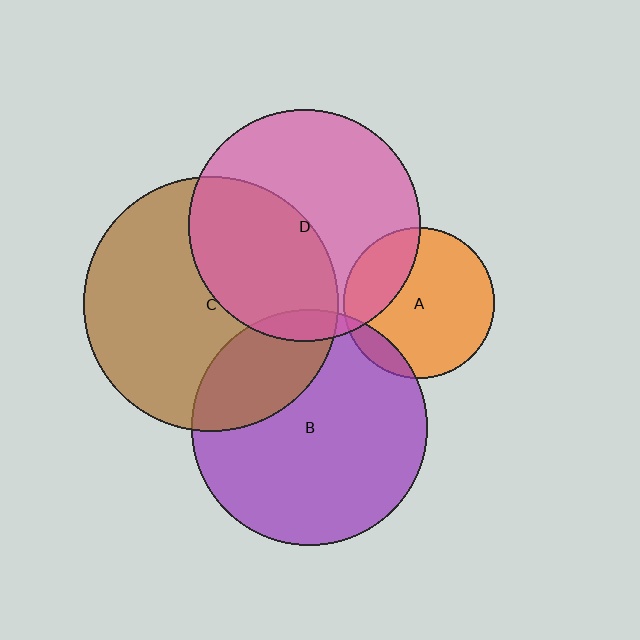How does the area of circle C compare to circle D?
Approximately 1.2 times.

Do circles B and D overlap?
Yes.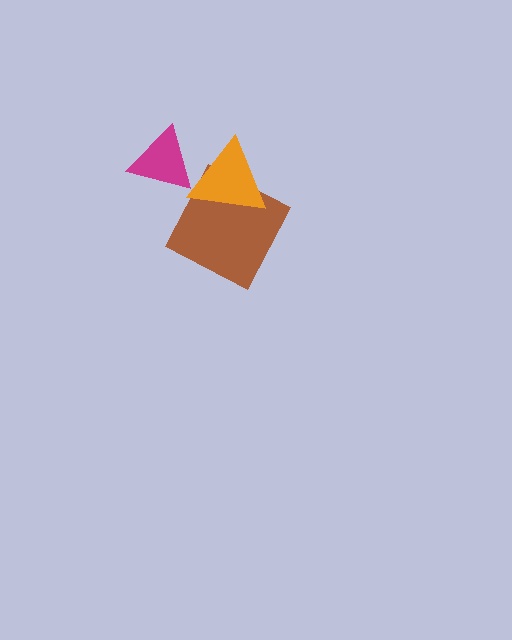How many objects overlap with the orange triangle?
2 objects overlap with the orange triangle.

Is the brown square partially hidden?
Yes, it is partially covered by another shape.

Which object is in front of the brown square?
The orange triangle is in front of the brown square.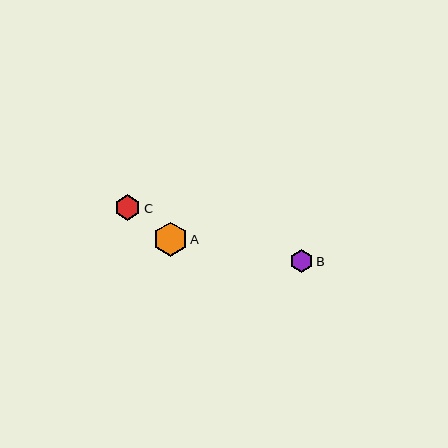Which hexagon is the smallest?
Hexagon B is the smallest with a size of approximately 23 pixels.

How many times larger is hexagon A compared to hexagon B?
Hexagon A is approximately 1.5 times the size of hexagon B.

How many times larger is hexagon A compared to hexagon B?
Hexagon A is approximately 1.5 times the size of hexagon B.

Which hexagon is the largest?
Hexagon A is the largest with a size of approximately 34 pixels.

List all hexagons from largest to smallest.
From largest to smallest: A, C, B.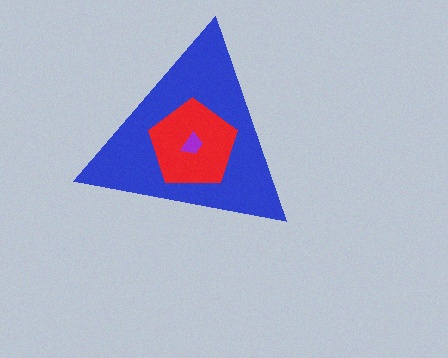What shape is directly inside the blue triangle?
The red pentagon.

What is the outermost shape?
The blue triangle.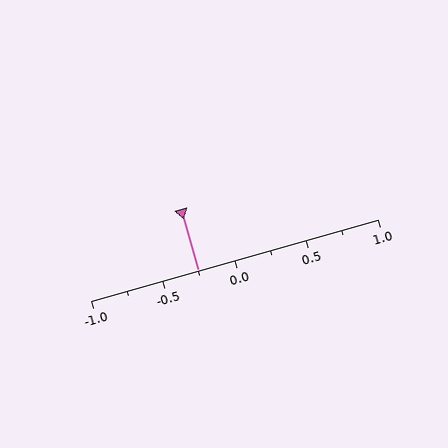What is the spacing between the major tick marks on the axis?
The major ticks are spaced 0.5 apart.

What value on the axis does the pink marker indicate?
The marker indicates approximately -0.25.